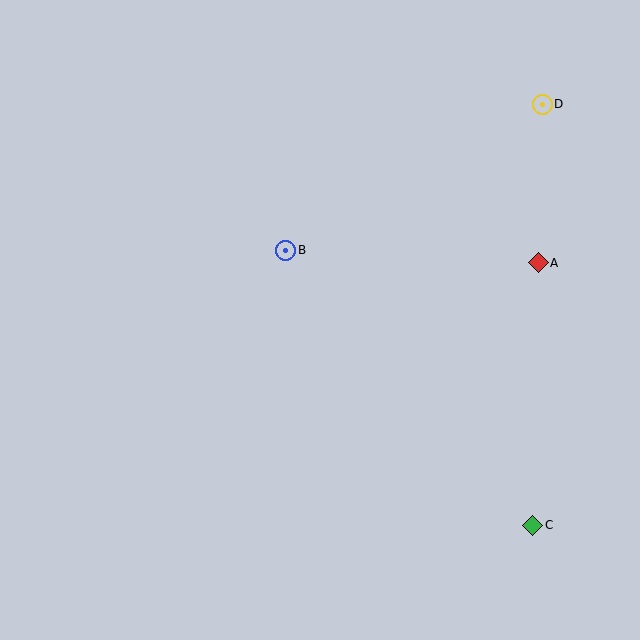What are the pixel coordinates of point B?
Point B is at (286, 250).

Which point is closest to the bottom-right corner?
Point C is closest to the bottom-right corner.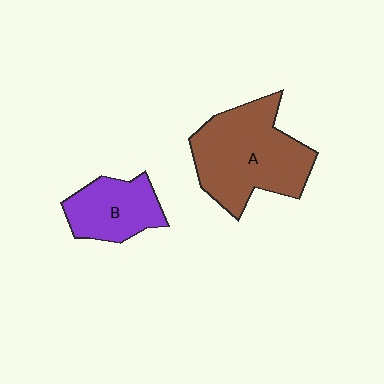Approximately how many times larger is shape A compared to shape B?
Approximately 1.8 times.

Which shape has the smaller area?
Shape B (purple).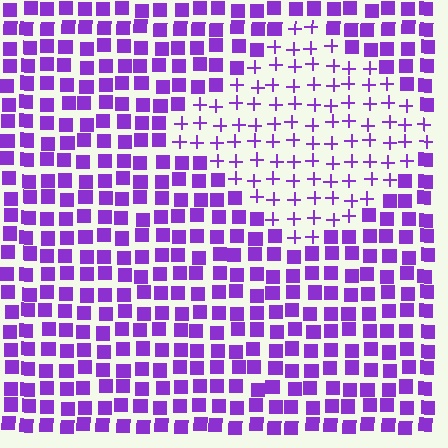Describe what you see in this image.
The image is filled with small purple elements arranged in a uniform grid. A diamond-shaped region contains plus signs, while the surrounding area contains squares. The boundary is defined purely by the change in element shape.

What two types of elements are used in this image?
The image uses plus signs inside the diamond region and squares outside it.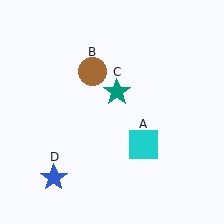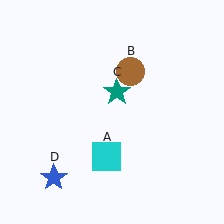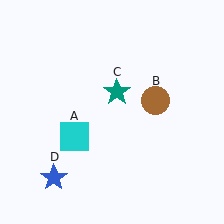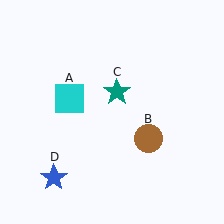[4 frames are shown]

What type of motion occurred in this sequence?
The cyan square (object A), brown circle (object B) rotated clockwise around the center of the scene.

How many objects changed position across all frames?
2 objects changed position: cyan square (object A), brown circle (object B).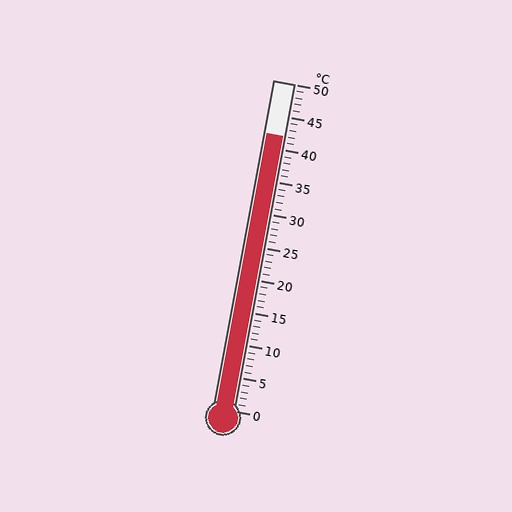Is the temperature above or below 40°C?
The temperature is above 40°C.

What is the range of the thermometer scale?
The thermometer scale ranges from 0°C to 50°C.